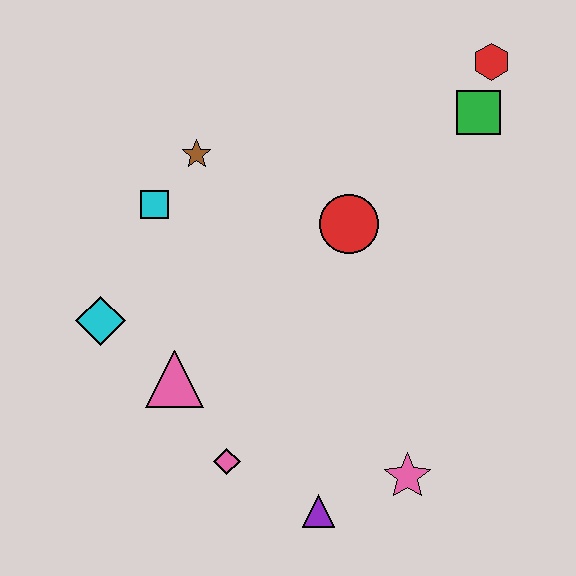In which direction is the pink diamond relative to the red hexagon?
The pink diamond is below the red hexagon.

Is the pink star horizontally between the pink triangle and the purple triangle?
No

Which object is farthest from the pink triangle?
The red hexagon is farthest from the pink triangle.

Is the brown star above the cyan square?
Yes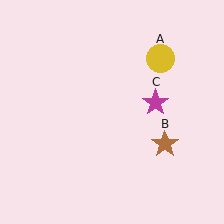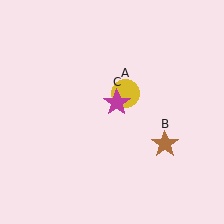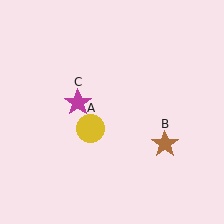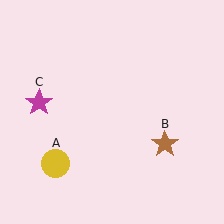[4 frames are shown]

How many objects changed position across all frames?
2 objects changed position: yellow circle (object A), magenta star (object C).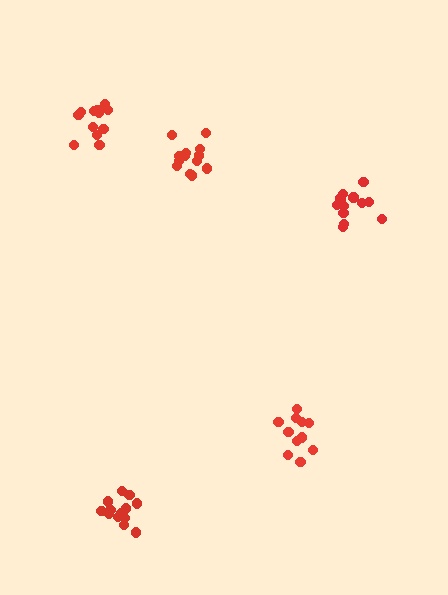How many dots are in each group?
Group 1: 11 dots, Group 2: 13 dots, Group 3: 12 dots, Group 4: 13 dots, Group 5: 14 dots (63 total).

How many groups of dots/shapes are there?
There are 5 groups.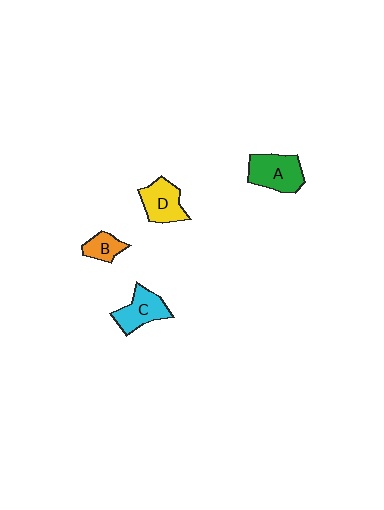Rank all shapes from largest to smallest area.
From largest to smallest: A (green), D (yellow), C (cyan), B (orange).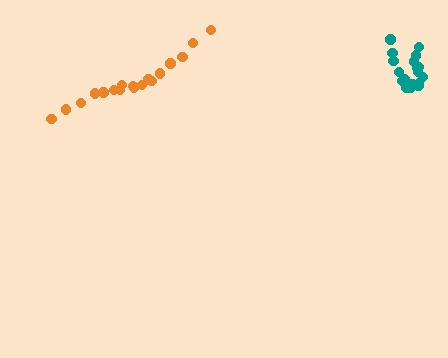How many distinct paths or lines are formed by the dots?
There are 2 distinct paths.